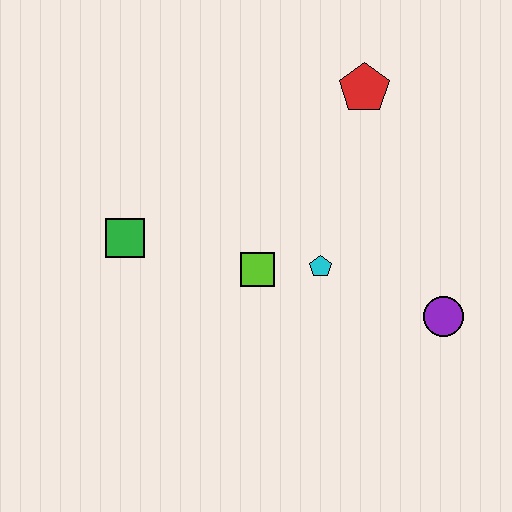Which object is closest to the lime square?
The cyan pentagon is closest to the lime square.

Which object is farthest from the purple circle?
The green square is farthest from the purple circle.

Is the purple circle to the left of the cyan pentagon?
No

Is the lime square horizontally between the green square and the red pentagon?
Yes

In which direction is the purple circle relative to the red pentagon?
The purple circle is below the red pentagon.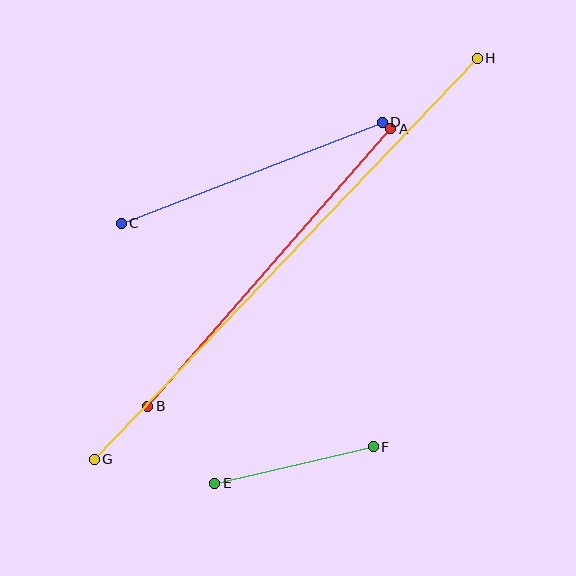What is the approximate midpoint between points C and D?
The midpoint is at approximately (252, 173) pixels.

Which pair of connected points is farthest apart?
Points G and H are farthest apart.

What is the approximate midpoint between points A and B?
The midpoint is at approximately (269, 268) pixels.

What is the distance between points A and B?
The distance is approximately 369 pixels.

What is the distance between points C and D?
The distance is approximately 280 pixels.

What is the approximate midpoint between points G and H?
The midpoint is at approximately (286, 259) pixels.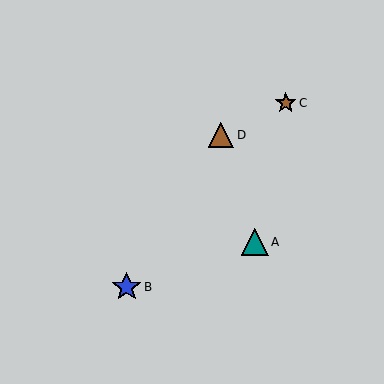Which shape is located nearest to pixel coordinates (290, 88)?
The brown star (labeled C) at (286, 103) is nearest to that location.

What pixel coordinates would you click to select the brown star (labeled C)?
Click at (286, 103) to select the brown star C.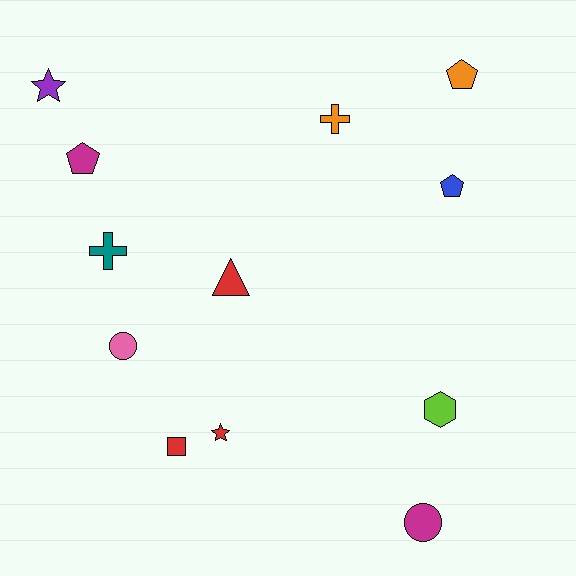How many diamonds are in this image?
There are no diamonds.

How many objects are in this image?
There are 12 objects.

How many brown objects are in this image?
There are no brown objects.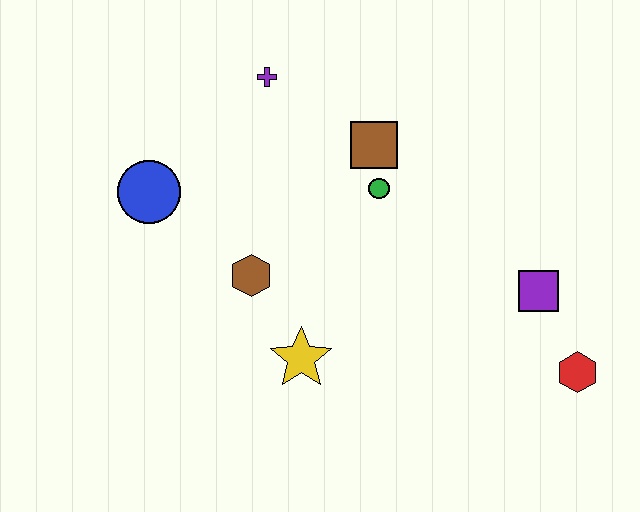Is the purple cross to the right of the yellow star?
No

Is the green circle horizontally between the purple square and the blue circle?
Yes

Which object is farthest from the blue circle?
The red hexagon is farthest from the blue circle.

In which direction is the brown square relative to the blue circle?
The brown square is to the right of the blue circle.